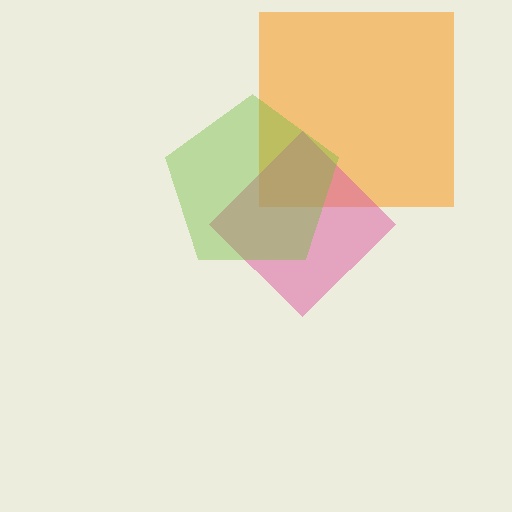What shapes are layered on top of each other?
The layered shapes are: an orange square, a pink diamond, a lime pentagon.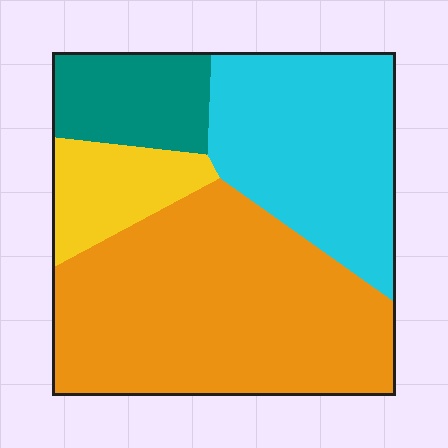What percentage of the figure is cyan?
Cyan covers 29% of the figure.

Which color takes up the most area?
Orange, at roughly 50%.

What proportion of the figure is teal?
Teal takes up about one eighth (1/8) of the figure.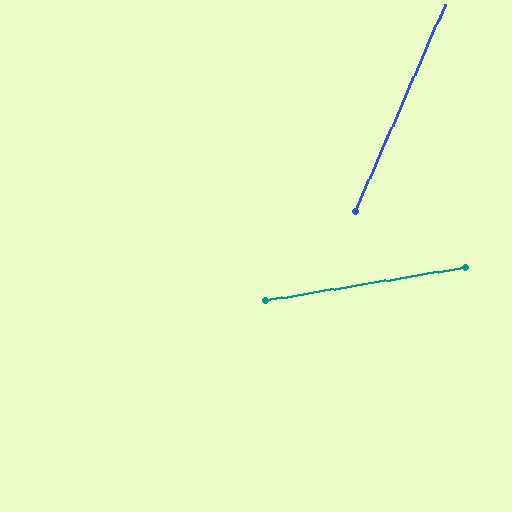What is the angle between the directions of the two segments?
Approximately 57 degrees.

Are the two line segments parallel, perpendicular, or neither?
Neither parallel nor perpendicular — they differ by about 57°.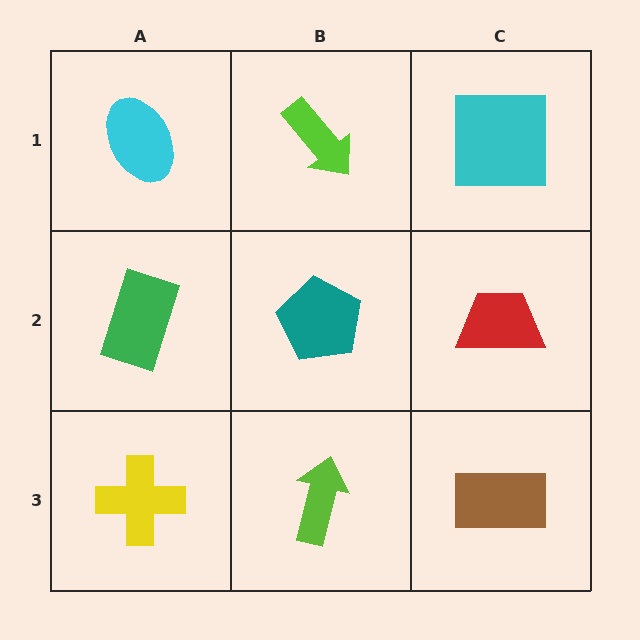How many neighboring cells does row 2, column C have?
3.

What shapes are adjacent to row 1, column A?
A green rectangle (row 2, column A), a lime arrow (row 1, column B).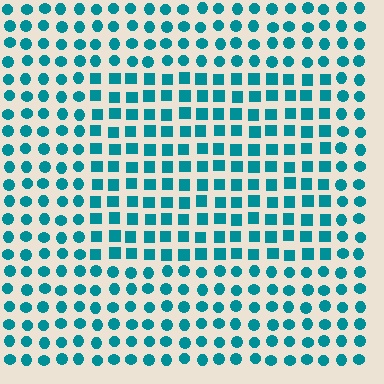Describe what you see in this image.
The image is filled with small teal elements arranged in a uniform grid. A rectangle-shaped region contains squares, while the surrounding area contains circles. The boundary is defined purely by the change in element shape.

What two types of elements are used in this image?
The image uses squares inside the rectangle region and circles outside it.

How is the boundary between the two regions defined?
The boundary is defined by a change in element shape: squares inside vs. circles outside. All elements share the same color and spacing.